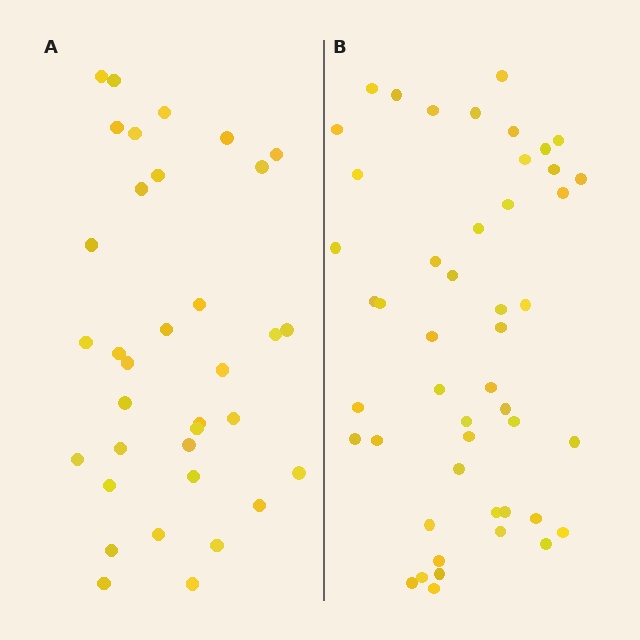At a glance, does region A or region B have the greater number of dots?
Region B (the right region) has more dots.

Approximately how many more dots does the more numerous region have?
Region B has approximately 15 more dots than region A.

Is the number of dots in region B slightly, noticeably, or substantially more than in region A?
Region B has noticeably more, but not dramatically so. The ratio is roughly 1.4 to 1.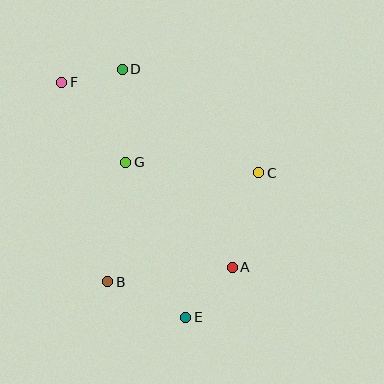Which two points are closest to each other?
Points D and F are closest to each other.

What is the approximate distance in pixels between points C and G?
The distance between C and G is approximately 133 pixels.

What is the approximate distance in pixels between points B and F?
The distance between B and F is approximately 205 pixels.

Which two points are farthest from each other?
Points E and F are farthest from each other.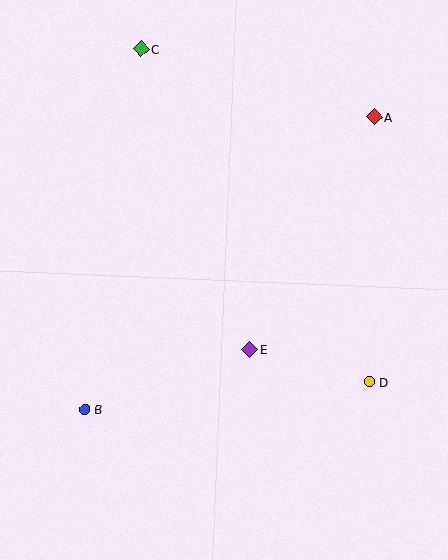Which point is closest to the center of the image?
Point E at (250, 349) is closest to the center.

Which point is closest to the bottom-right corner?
Point D is closest to the bottom-right corner.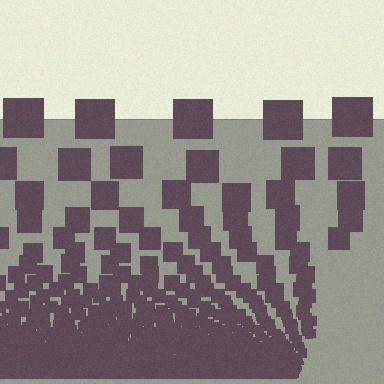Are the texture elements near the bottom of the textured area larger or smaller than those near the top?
Smaller. The gradient is inverted — elements near the bottom are smaller and denser.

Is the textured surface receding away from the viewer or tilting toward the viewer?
The surface appears to tilt toward the viewer. Texture elements get larger and sparser toward the top.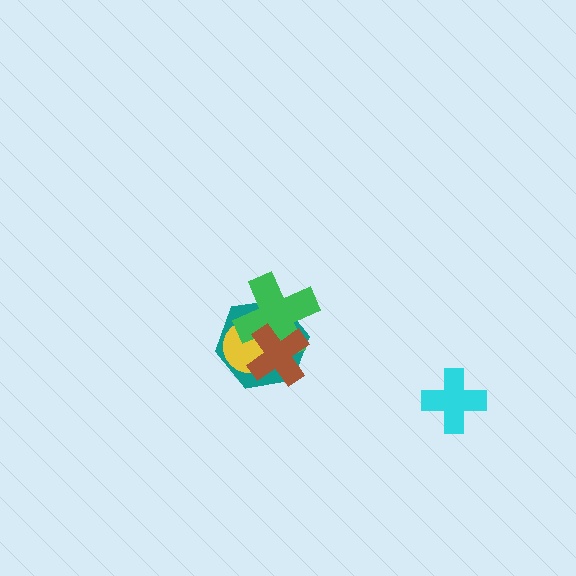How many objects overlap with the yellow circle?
3 objects overlap with the yellow circle.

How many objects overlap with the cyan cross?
0 objects overlap with the cyan cross.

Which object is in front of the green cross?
The brown cross is in front of the green cross.